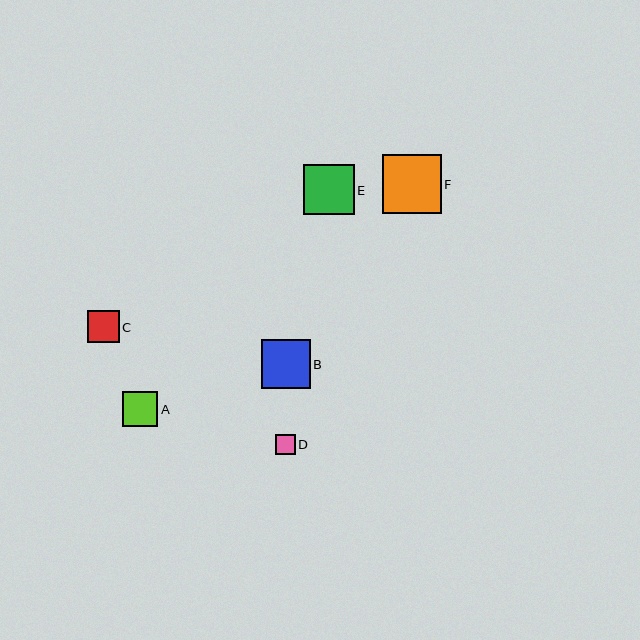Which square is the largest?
Square F is the largest with a size of approximately 58 pixels.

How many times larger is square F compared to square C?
Square F is approximately 1.8 times the size of square C.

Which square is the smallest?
Square D is the smallest with a size of approximately 20 pixels.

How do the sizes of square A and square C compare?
Square A and square C are approximately the same size.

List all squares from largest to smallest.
From largest to smallest: F, E, B, A, C, D.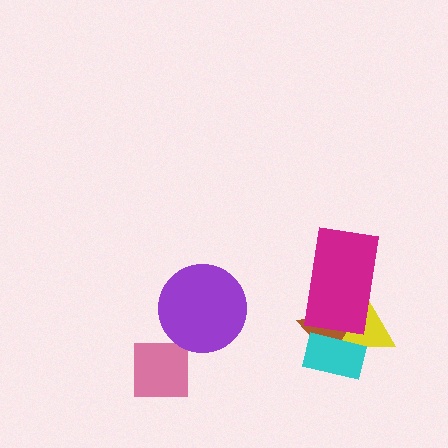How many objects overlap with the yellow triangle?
3 objects overlap with the yellow triangle.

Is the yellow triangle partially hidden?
Yes, it is partially covered by another shape.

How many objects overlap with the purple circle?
0 objects overlap with the purple circle.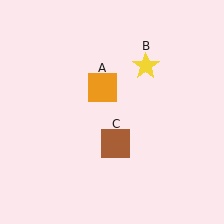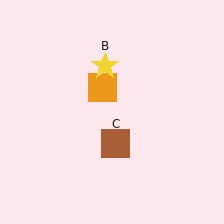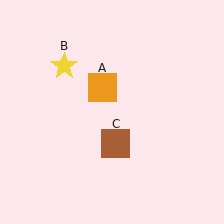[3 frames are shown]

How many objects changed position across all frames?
1 object changed position: yellow star (object B).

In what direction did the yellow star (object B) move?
The yellow star (object B) moved left.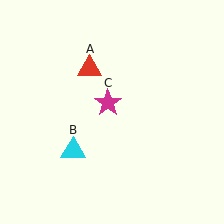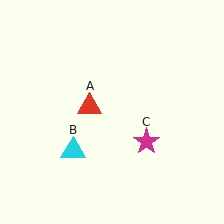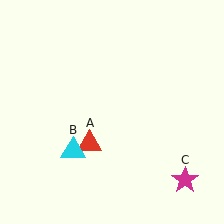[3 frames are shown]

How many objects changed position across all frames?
2 objects changed position: red triangle (object A), magenta star (object C).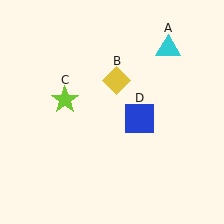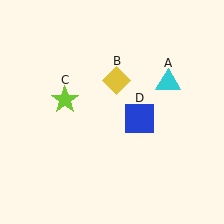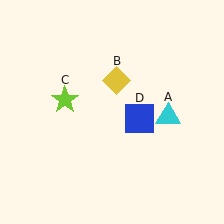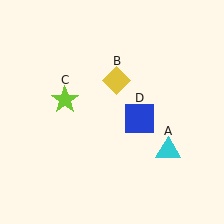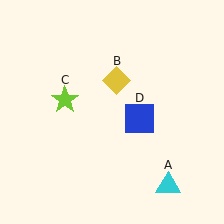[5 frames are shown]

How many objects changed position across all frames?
1 object changed position: cyan triangle (object A).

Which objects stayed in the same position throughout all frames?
Yellow diamond (object B) and lime star (object C) and blue square (object D) remained stationary.